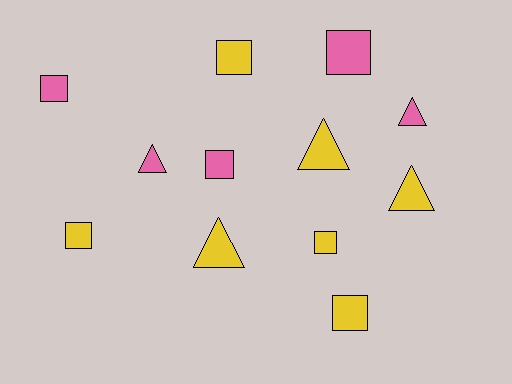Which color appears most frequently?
Yellow, with 7 objects.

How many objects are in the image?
There are 12 objects.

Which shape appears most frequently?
Square, with 7 objects.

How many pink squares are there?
There are 3 pink squares.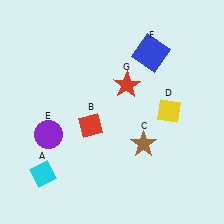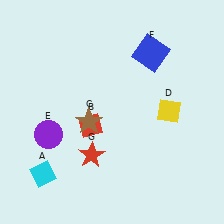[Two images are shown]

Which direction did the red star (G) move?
The red star (G) moved down.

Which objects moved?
The objects that moved are: the brown star (C), the red star (G).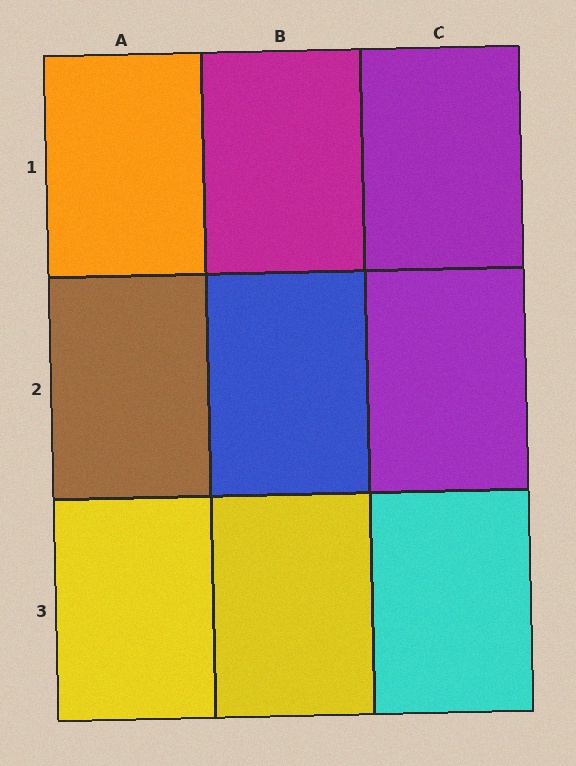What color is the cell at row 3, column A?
Yellow.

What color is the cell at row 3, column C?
Cyan.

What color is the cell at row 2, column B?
Blue.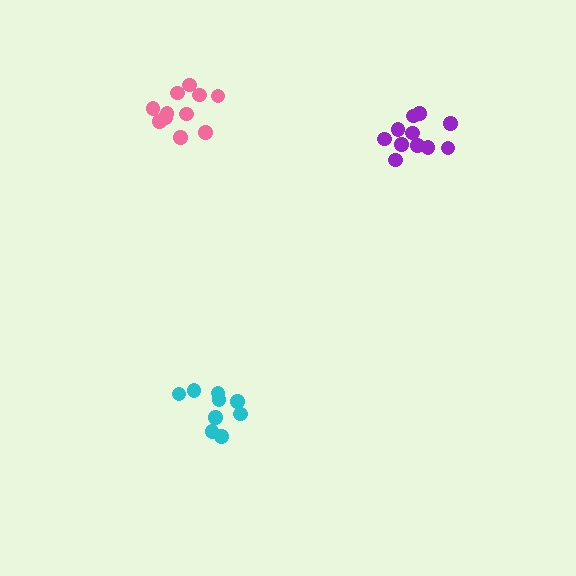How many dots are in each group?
Group 1: 9 dots, Group 2: 12 dots, Group 3: 11 dots (32 total).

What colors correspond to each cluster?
The clusters are colored: cyan, pink, purple.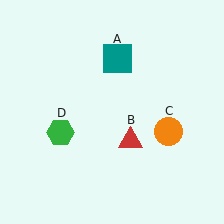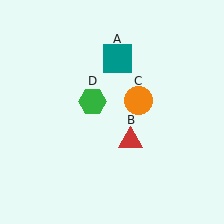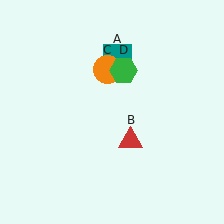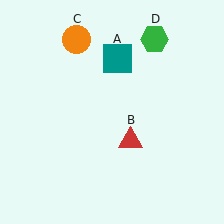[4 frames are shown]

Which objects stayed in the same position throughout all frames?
Teal square (object A) and red triangle (object B) remained stationary.